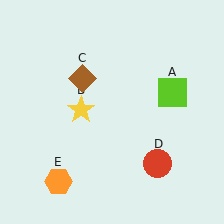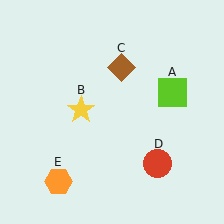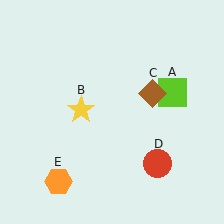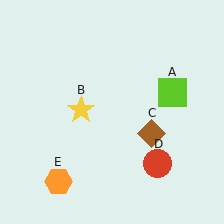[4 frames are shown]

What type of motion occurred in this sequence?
The brown diamond (object C) rotated clockwise around the center of the scene.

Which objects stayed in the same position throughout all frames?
Lime square (object A) and yellow star (object B) and red circle (object D) and orange hexagon (object E) remained stationary.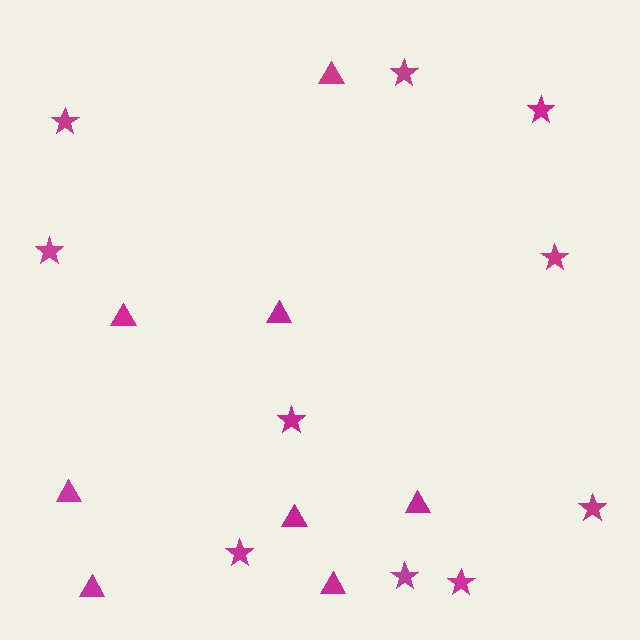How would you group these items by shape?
There are 2 groups: one group of triangles (8) and one group of stars (10).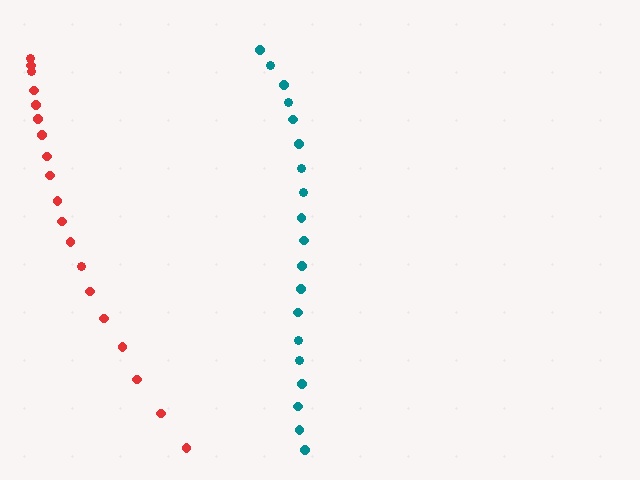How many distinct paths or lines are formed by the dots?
There are 2 distinct paths.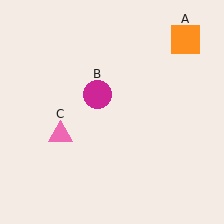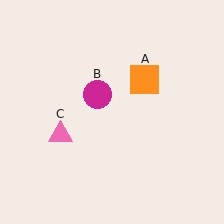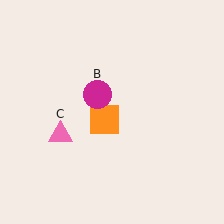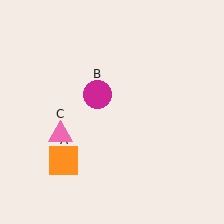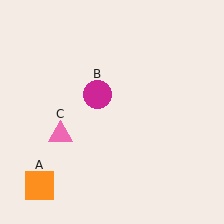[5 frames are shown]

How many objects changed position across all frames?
1 object changed position: orange square (object A).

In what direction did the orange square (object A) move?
The orange square (object A) moved down and to the left.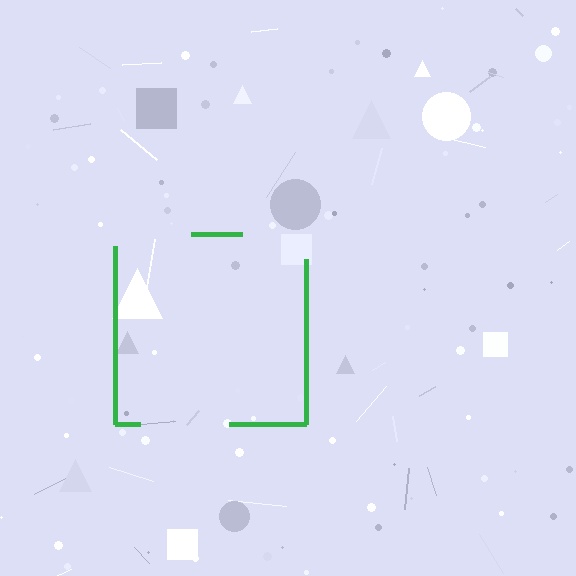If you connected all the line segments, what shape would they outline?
They would outline a square.